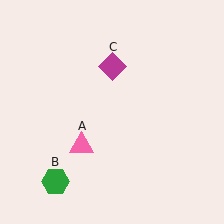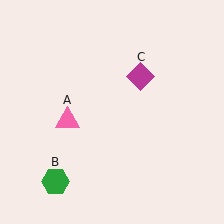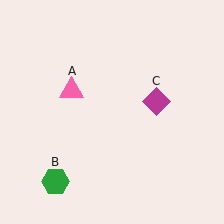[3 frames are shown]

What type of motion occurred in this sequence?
The pink triangle (object A), magenta diamond (object C) rotated clockwise around the center of the scene.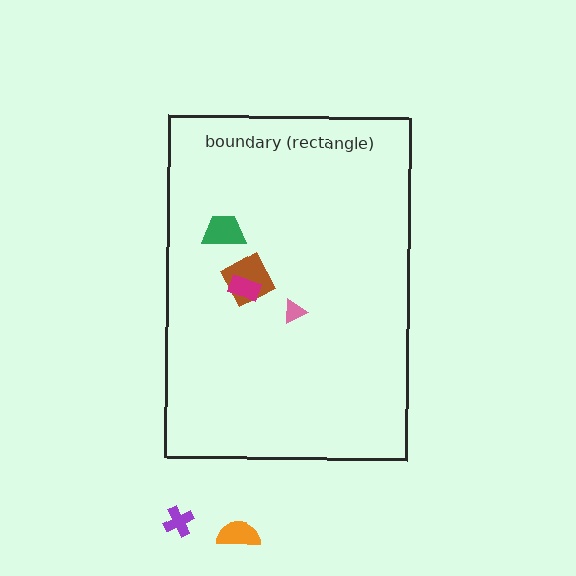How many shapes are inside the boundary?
4 inside, 2 outside.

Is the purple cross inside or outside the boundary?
Outside.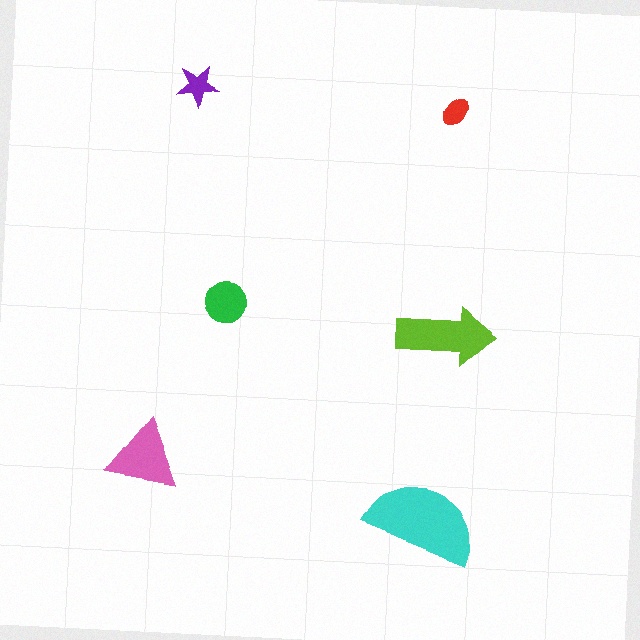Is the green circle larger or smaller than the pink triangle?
Smaller.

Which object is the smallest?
The red ellipse.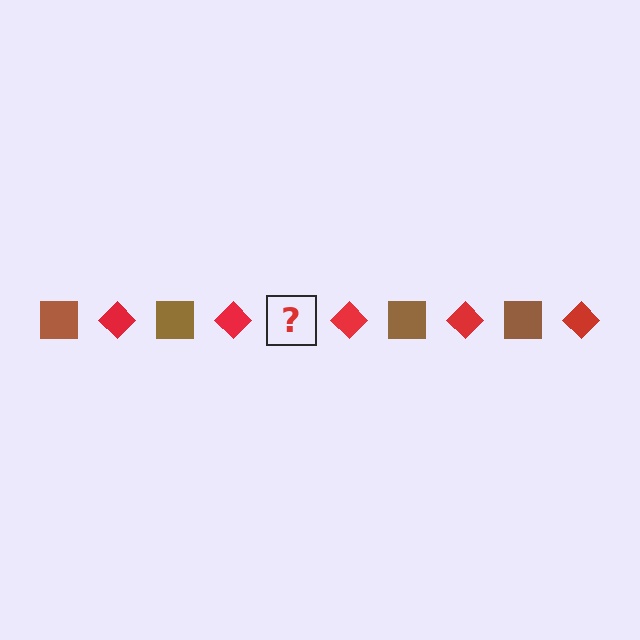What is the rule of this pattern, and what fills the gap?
The rule is that the pattern alternates between brown square and red diamond. The gap should be filled with a brown square.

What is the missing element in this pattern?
The missing element is a brown square.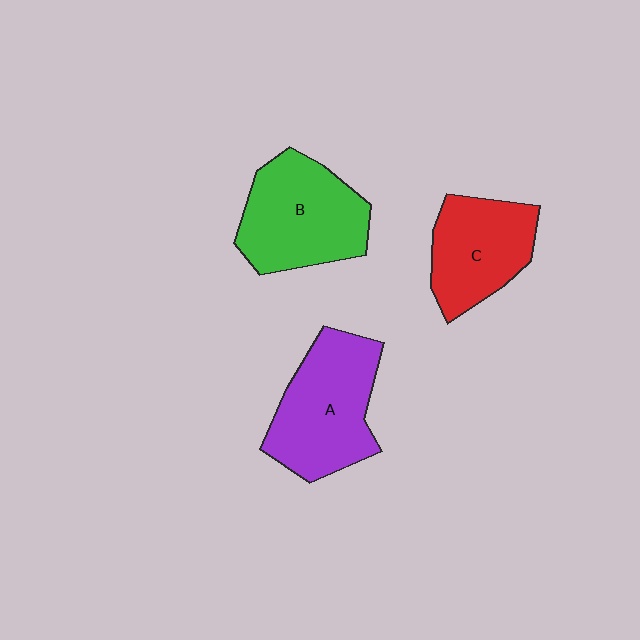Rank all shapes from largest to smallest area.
From largest to smallest: A (purple), B (green), C (red).